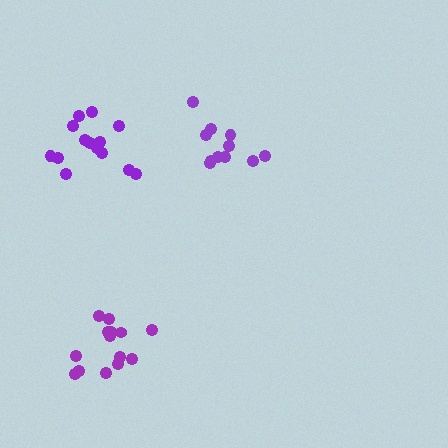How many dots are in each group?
Group 1: 14 dots, Group 2: 11 dots, Group 3: 14 dots (39 total).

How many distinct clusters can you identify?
There are 3 distinct clusters.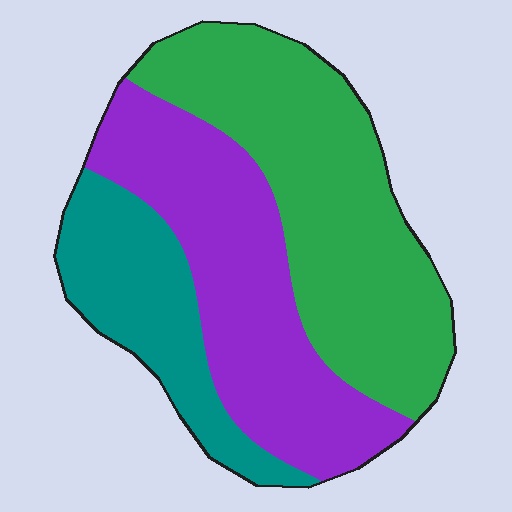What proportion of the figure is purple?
Purple takes up about three eighths (3/8) of the figure.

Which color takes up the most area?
Green, at roughly 45%.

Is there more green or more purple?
Green.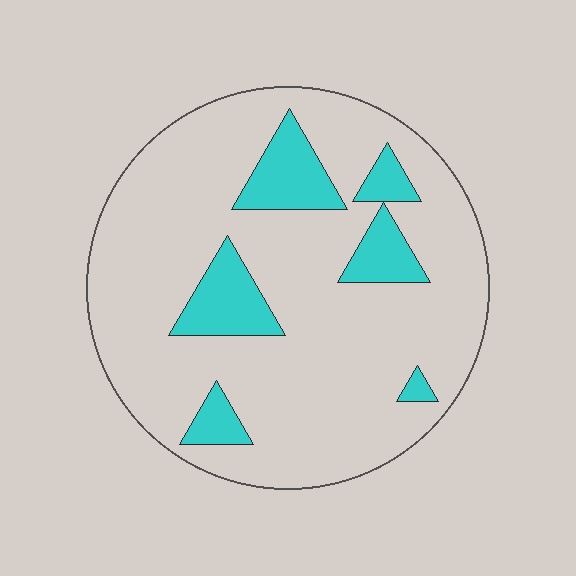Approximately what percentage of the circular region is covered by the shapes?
Approximately 15%.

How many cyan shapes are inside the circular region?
6.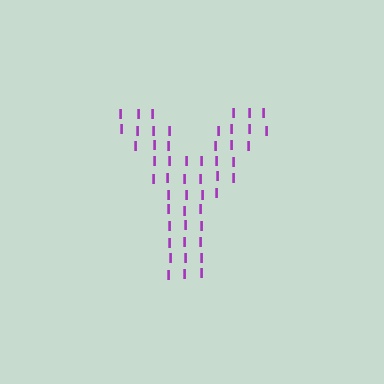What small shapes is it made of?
It is made of small letter I's.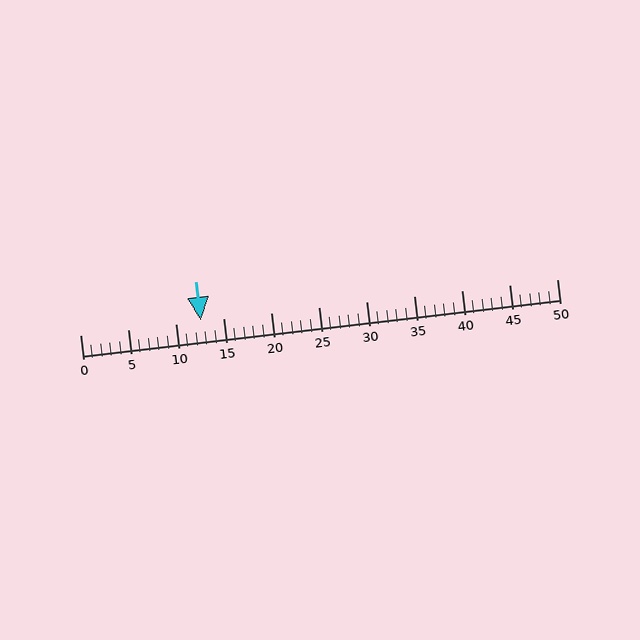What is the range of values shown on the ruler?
The ruler shows values from 0 to 50.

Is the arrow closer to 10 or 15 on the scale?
The arrow is closer to 15.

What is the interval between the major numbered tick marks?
The major tick marks are spaced 5 units apart.